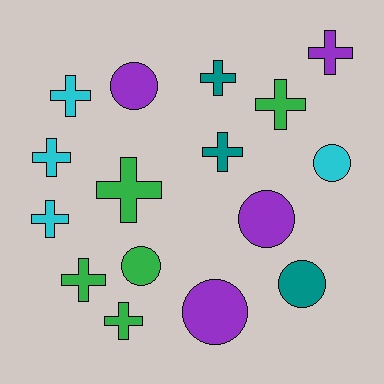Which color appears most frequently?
Green, with 5 objects.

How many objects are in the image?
There are 16 objects.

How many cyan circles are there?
There is 1 cyan circle.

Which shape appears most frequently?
Cross, with 10 objects.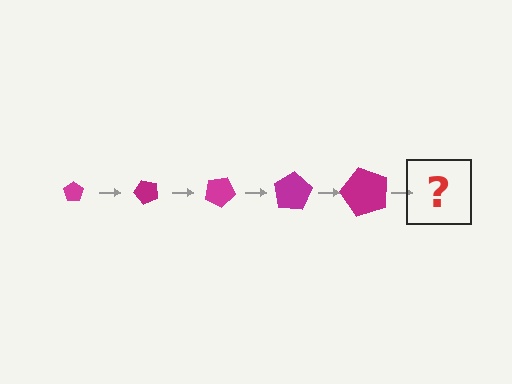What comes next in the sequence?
The next element should be a pentagon, larger than the previous one and rotated 250 degrees from the start.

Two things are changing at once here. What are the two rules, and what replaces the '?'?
The two rules are that the pentagon grows larger each step and it rotates 50 degrees each step. The '?' should be a pentagon, larger than the previous one and rotated 250 degrees from the start.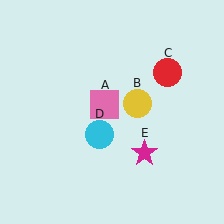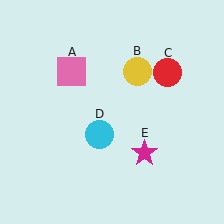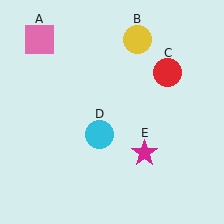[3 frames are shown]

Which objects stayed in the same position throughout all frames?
Red circle (object C) and cyan circle (object D) and magenta star (object E) remained stationary.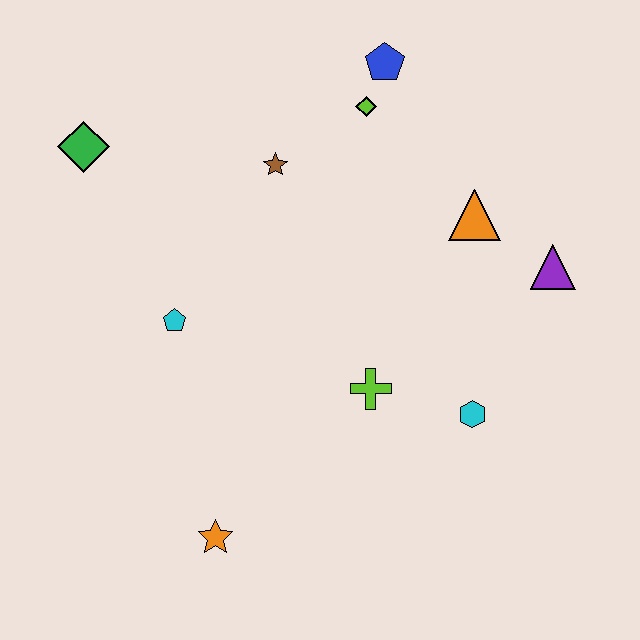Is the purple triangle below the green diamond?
Yes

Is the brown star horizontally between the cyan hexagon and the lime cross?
No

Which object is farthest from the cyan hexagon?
The green diamond is farthest from the cyan hexagon.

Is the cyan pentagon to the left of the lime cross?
Yes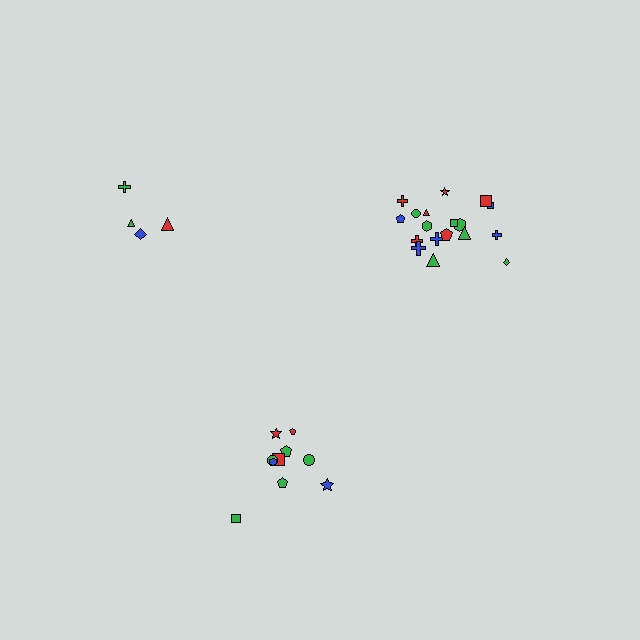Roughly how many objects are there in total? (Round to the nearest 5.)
Roughly 30 objects in total.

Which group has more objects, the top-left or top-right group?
The top-right group.